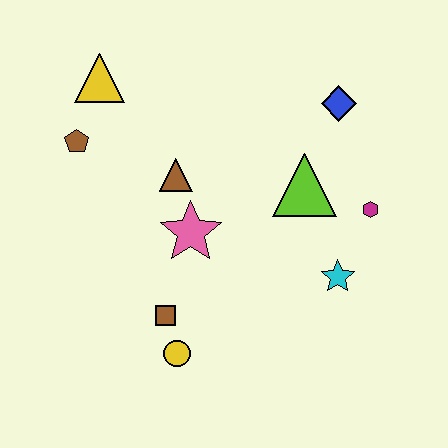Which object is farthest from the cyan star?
The yellow triangle is farthest from the cyan star.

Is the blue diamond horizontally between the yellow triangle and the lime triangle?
No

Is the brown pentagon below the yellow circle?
No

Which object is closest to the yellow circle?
The brown square is closest to the yellow circle.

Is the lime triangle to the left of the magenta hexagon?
Yes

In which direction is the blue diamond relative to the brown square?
The blue diamond is above the brown square.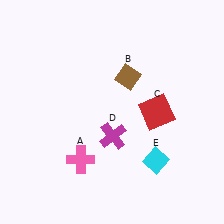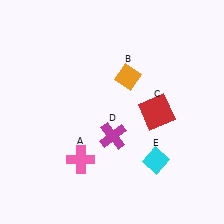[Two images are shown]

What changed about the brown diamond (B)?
In Image 1, B is brown. In Image 2, it changed to orange.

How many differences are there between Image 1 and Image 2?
There is 1 difference between the two images.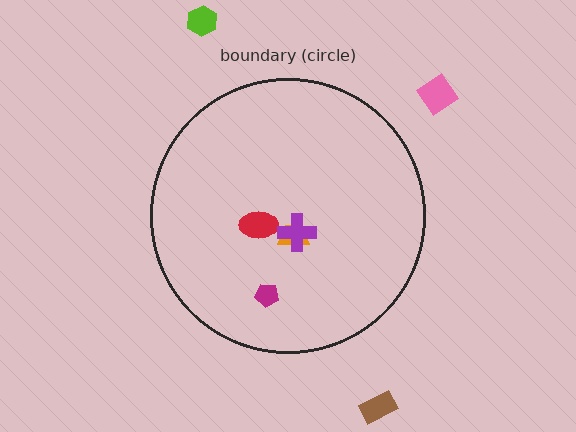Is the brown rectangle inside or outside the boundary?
Outside.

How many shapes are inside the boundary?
4 inside, 3 outside.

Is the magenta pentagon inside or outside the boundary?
Inside.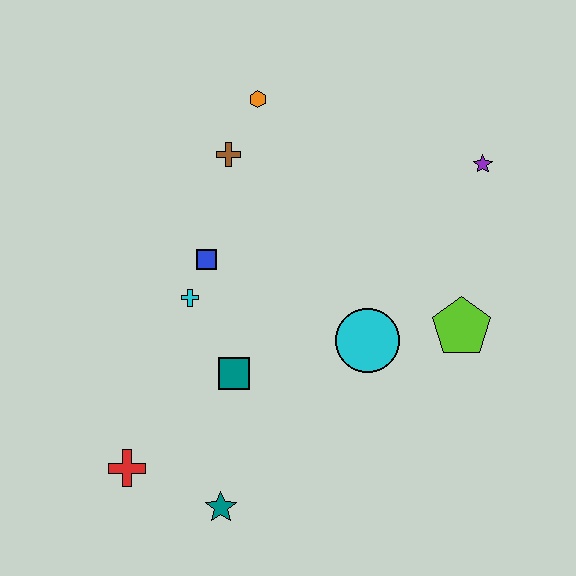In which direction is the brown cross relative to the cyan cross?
The brown cross is above the cyan cross.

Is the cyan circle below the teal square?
No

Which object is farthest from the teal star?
The purple star is farthest from the teal star.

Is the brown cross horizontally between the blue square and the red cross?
No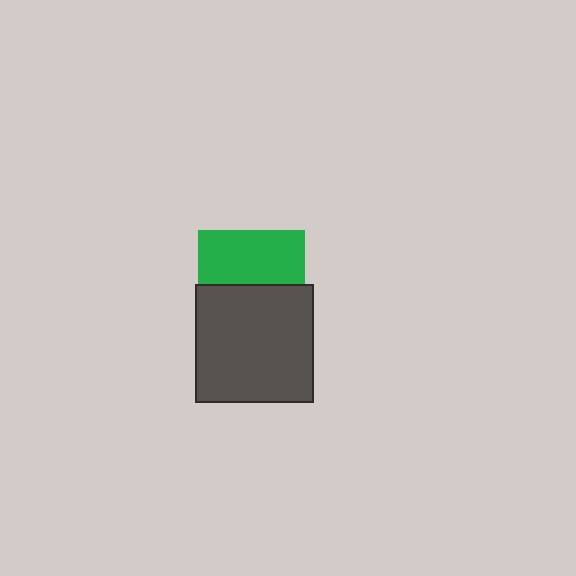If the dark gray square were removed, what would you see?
You would see the complete green square.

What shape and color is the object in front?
The object in front is a dark gray square.